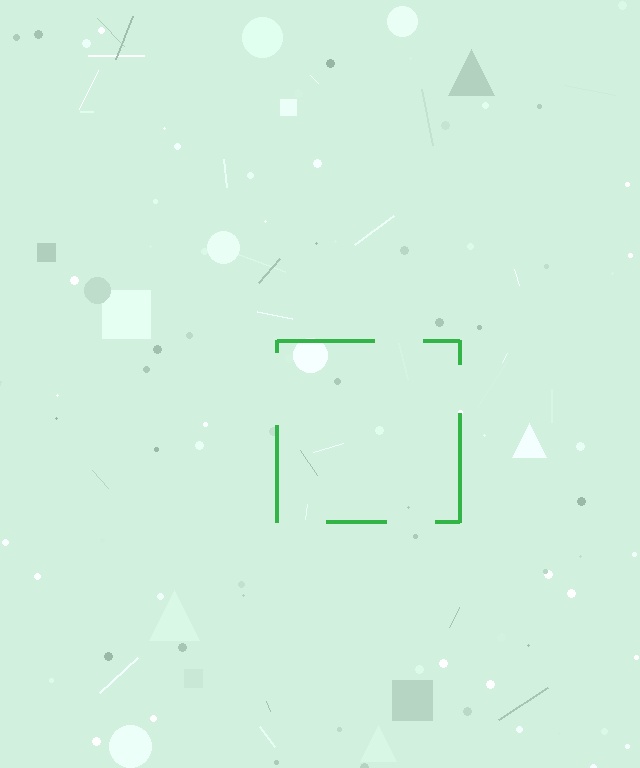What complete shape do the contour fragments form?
The contour fragments form a square.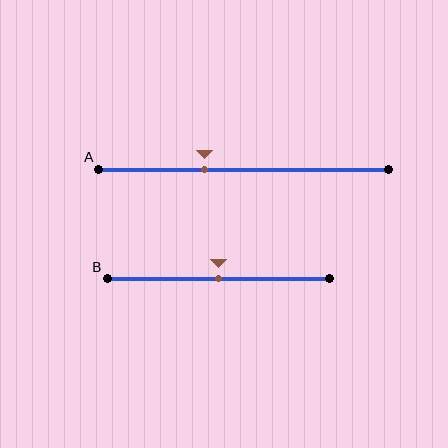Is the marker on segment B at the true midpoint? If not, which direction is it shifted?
Yes, the marker on segment B is at the true midpoint.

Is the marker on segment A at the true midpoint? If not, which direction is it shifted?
No, the marker on segment A is shifted to the left by about 13% of the segment length.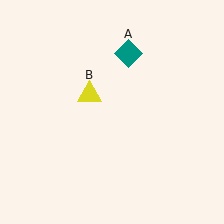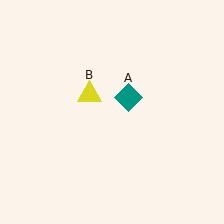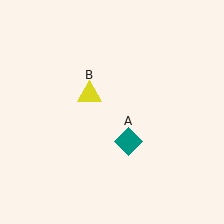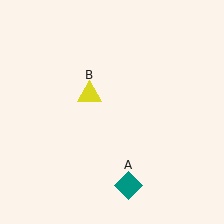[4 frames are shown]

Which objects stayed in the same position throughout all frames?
Yellow triangle (object B) remained stationary.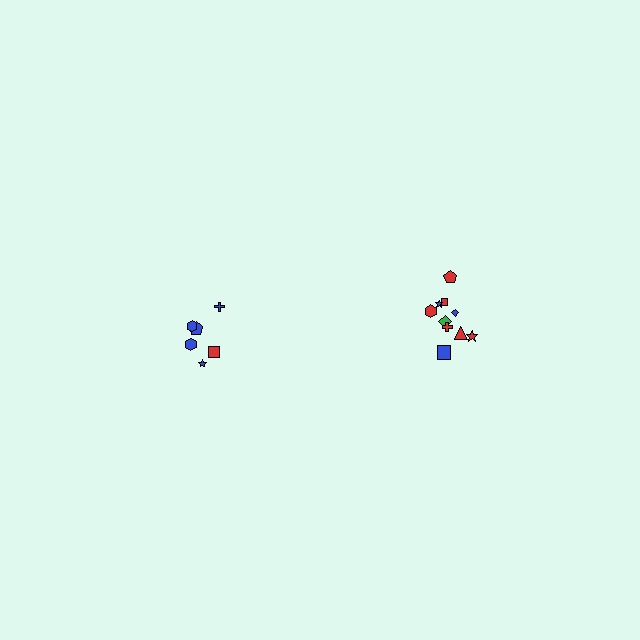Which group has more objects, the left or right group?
The right group.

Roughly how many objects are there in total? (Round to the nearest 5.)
Roughly 15 objects in total.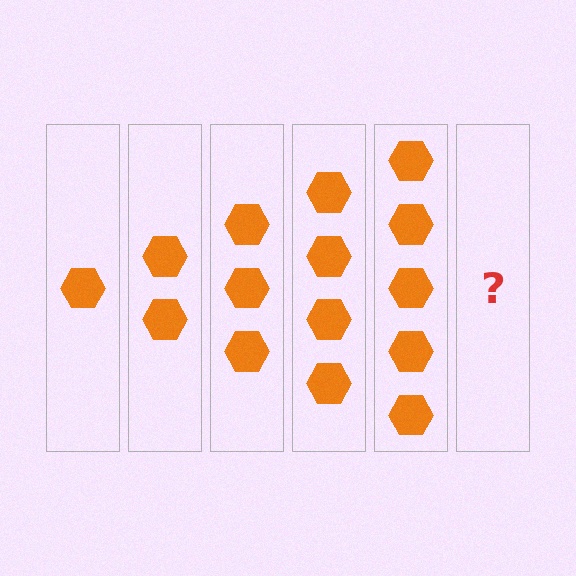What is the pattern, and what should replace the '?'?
The pattern is that each step adds one more hexagon. The '?' should be 6 hexagons.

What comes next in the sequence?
The next element should be 6 hexagons.